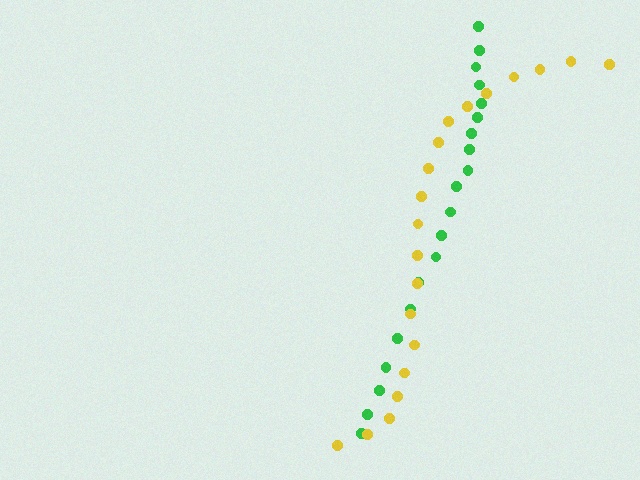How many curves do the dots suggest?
There are 2 distinct paths.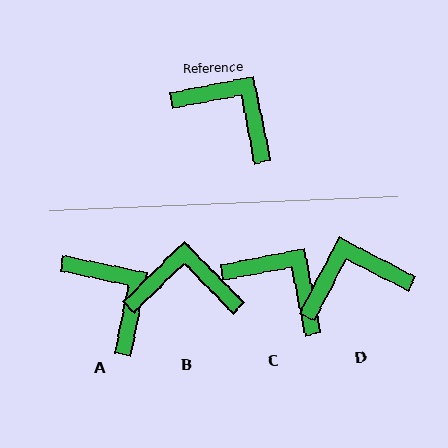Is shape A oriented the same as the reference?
No, it is off by about 23 degrees.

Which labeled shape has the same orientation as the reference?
C.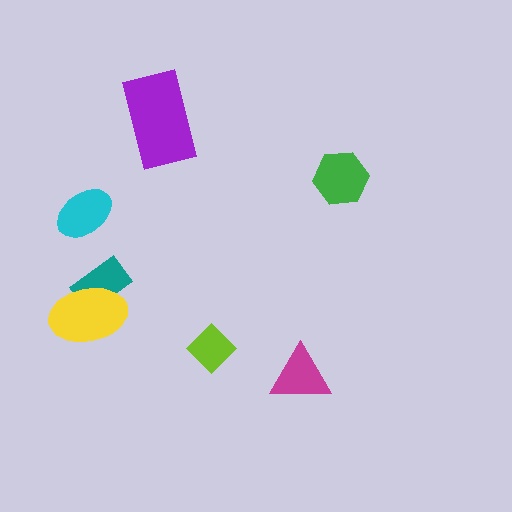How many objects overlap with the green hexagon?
0 objects overlap with the green hexagon.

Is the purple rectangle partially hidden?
No, no other shape covers it.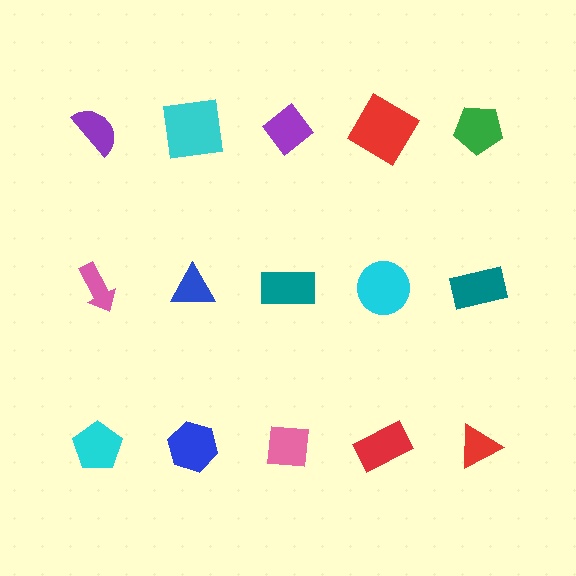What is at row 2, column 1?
A pink arrow.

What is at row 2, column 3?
A teal rectangle.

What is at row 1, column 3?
A purple diamond.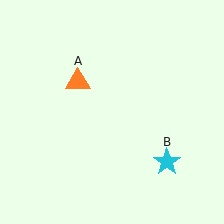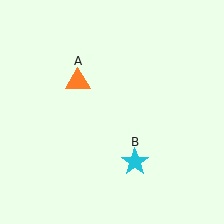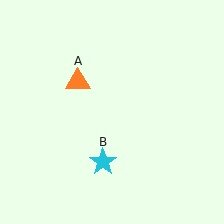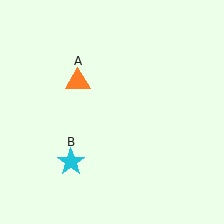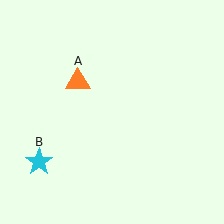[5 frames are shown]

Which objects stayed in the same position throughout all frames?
Orange triangle (object A) remained stationary.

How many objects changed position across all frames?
1 object changed position: cyan star (object B).